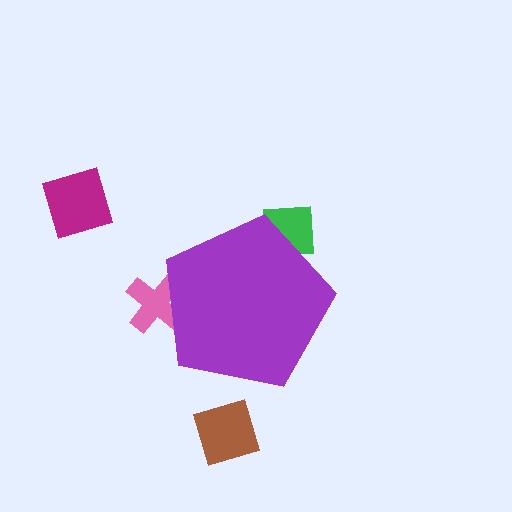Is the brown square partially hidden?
No, the brown square is fully visible.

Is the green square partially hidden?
Yes, the green square is partially hidden behind the purple pentagon.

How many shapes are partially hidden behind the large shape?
2 shapes are partially hidden.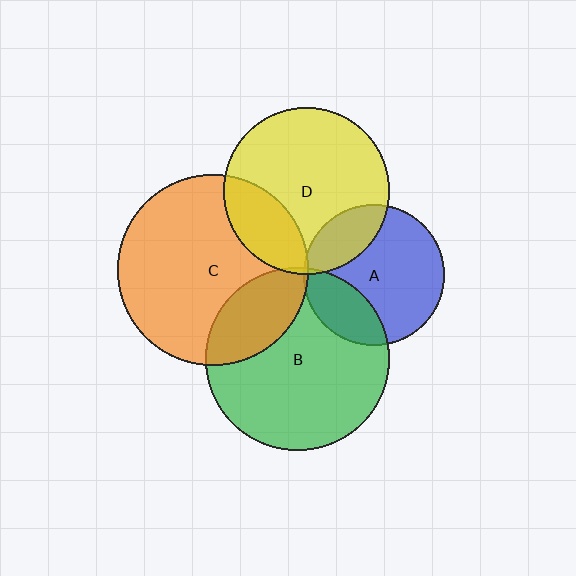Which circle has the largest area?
Circle C (orange).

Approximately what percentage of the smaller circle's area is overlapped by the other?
Approximately 5%.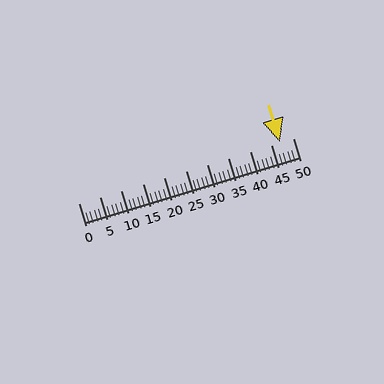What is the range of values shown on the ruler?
The ruler shows values from 0 to 50.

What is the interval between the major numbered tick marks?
The major tick marks are spaced 5 units apart.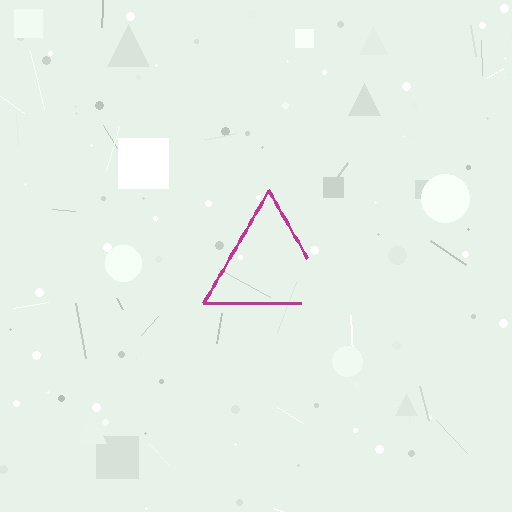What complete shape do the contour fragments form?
The contour fragments form a triangle.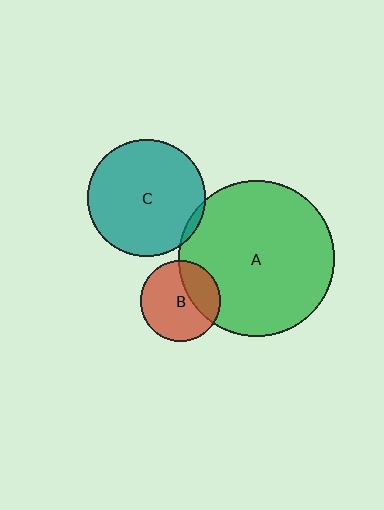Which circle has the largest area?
Circle A (green).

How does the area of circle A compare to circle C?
Approximately 1.7 times.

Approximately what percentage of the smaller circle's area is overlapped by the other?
Approximately 5%.